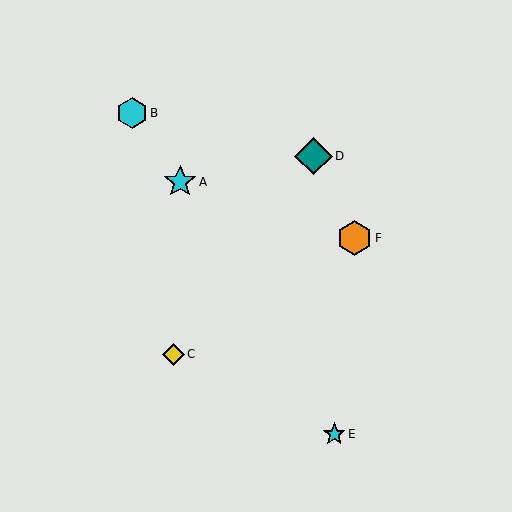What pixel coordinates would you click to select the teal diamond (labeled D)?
Click at (313, 156) to select the teal diamond D.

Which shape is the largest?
The teal diamond (labeled D) is the largest.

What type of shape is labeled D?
Shape D is a teal diamond.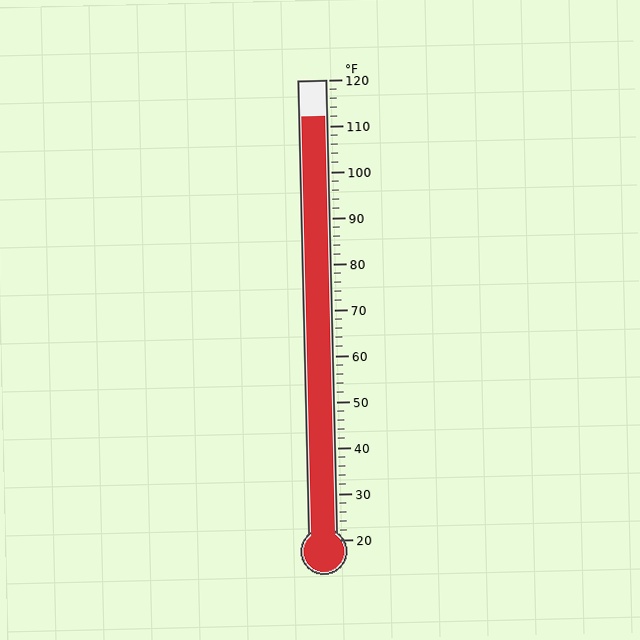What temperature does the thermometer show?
The thermometer shows approximately 112°F.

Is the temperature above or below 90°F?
The temperature is above 90°F.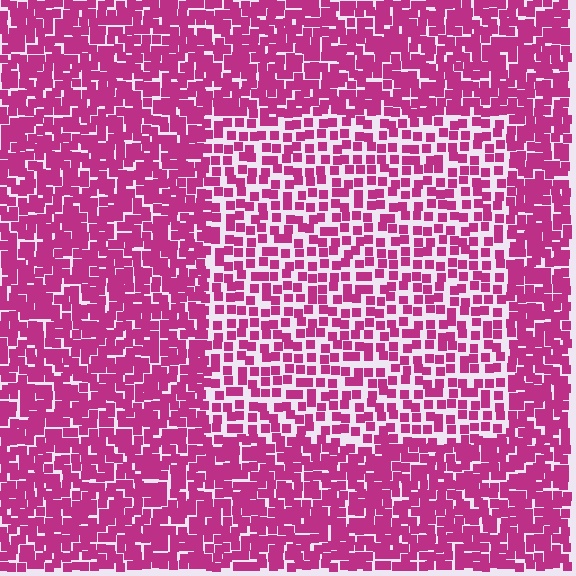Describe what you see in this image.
The image contains small magenta elements arranged at two different densities. A rectangle-shaped region is visible where the elements are less densely packed than the surrounding area.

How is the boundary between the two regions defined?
The boundary is defined by a change in element density (approximately 1.7x ratio). All elements are the same color, size, and shape.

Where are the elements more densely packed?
The elements are more densely packed outside the rectangle boundary.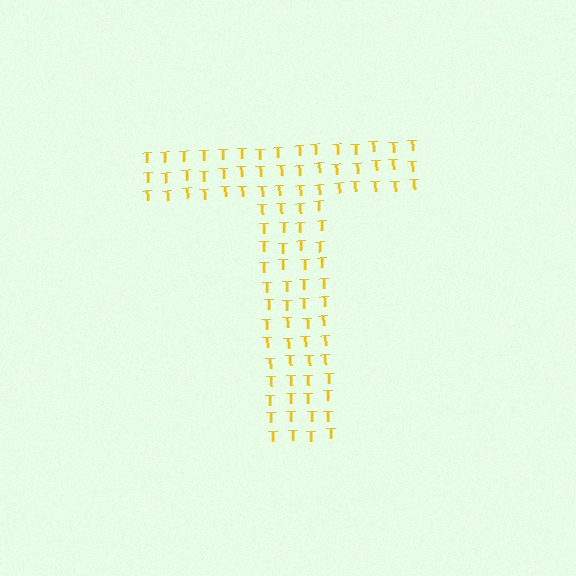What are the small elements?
The small elements are letter T's.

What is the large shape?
The large shape is the letter T.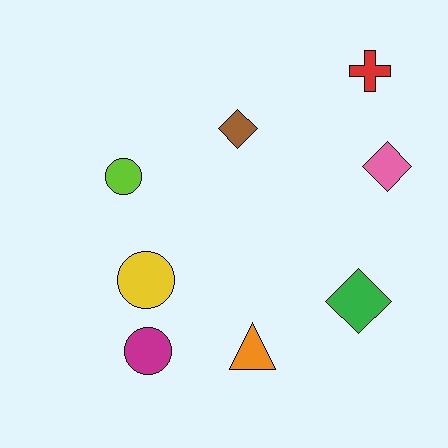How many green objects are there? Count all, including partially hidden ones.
There is 1 green object.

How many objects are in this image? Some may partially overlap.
There are 8 objects.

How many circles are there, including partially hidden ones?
There are 3 circles.